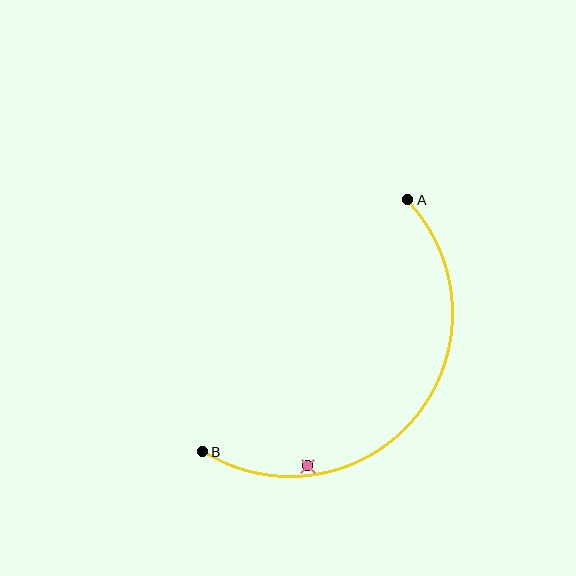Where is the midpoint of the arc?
The arc midpoint is the point on the curve farthest from the straight line joining A and B. It sits below and to the right of that line.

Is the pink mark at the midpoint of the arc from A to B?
No — the pink mark does not lie on the arc at all. It sits slightly inside the curve.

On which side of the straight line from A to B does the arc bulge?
The arc bulges below and to the right of the straight line connecting A and B.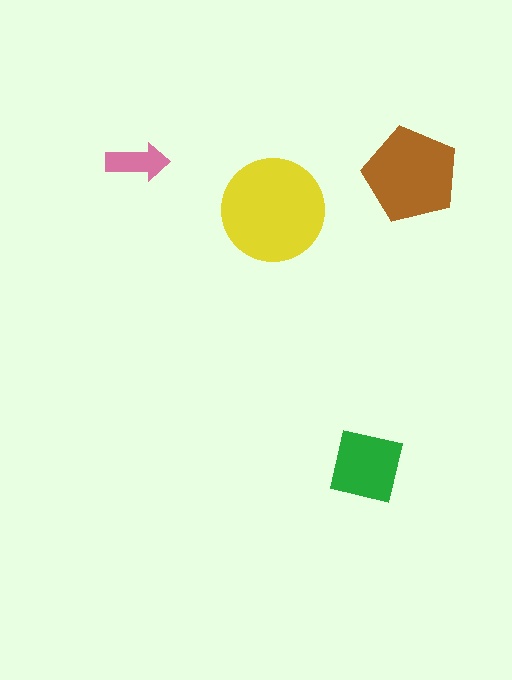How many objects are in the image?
There are 4 objects in the image.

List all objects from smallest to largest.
The pink arrow, the green square, the brown pentagon, the yellow circle.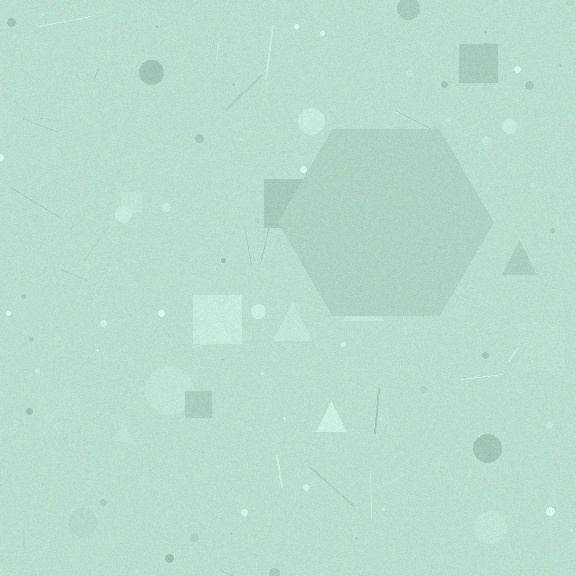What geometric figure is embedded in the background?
A hexagon is embedded in the background.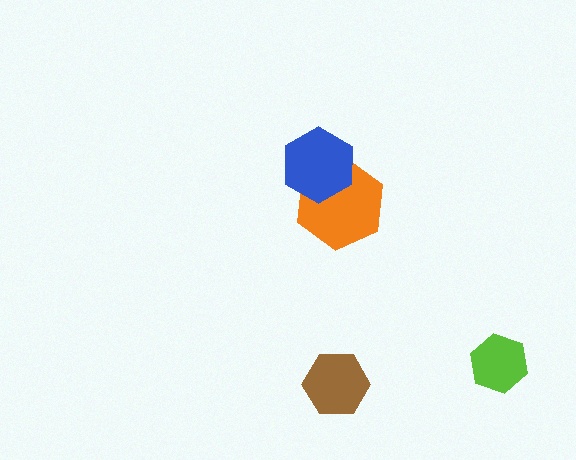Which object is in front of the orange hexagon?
The blue hexagon is in front of the orange hexagon.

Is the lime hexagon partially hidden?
No, no other shape covers it.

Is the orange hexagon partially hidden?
Yes, it is partially covered by another shape.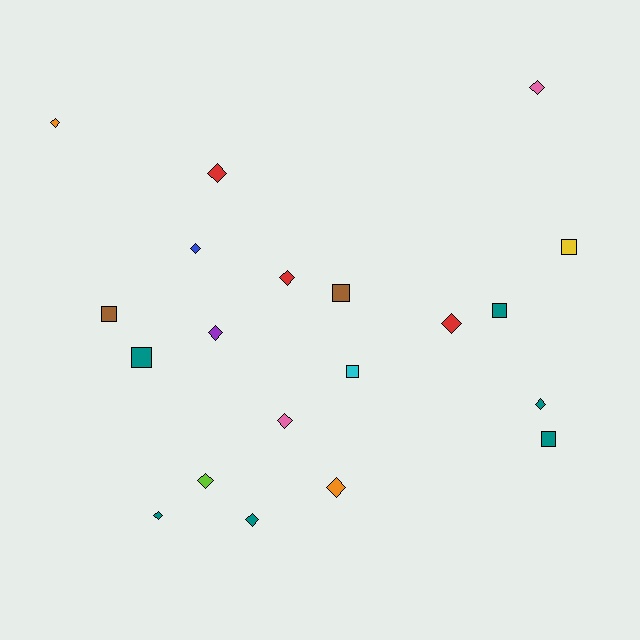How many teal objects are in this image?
There are 6 teal objects.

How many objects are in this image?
There are 20 objects.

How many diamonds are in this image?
There are 13 diamonds.